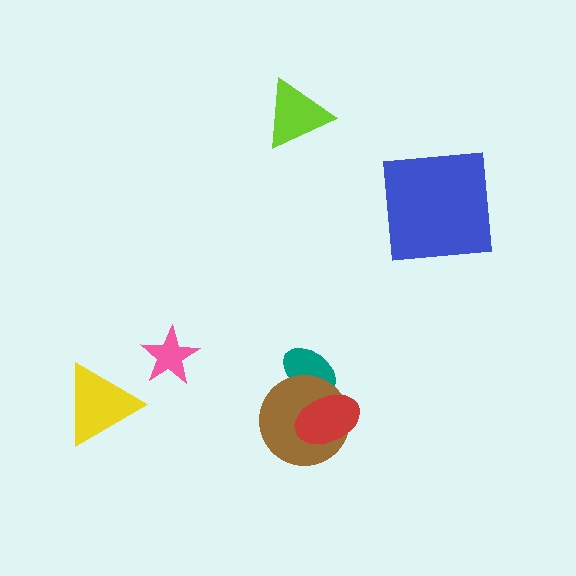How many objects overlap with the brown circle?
2 objects overlap with the brown circle.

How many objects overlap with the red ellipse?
2 objects overlap with the red ellipse.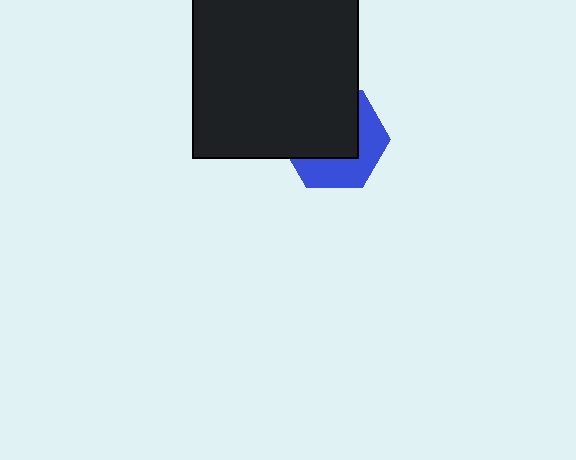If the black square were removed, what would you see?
You would see the complete blue hexagon.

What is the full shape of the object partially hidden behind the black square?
The partially hidden object is a blue hexagon.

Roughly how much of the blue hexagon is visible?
A small part of it is visible (roughly 41%).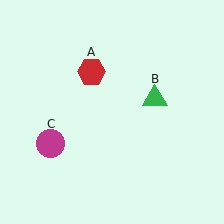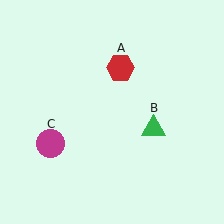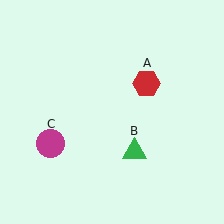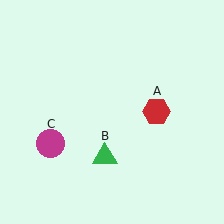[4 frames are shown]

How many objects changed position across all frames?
2 objects changed position: red hexagon (object A), green triangle (object B).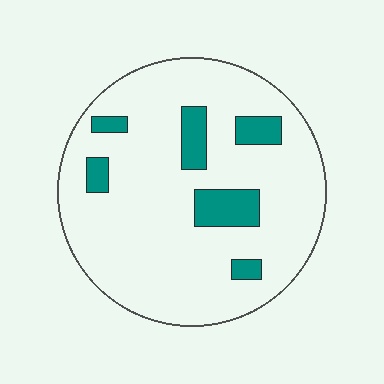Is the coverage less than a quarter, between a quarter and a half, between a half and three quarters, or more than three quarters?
Less than a quarter.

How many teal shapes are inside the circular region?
6.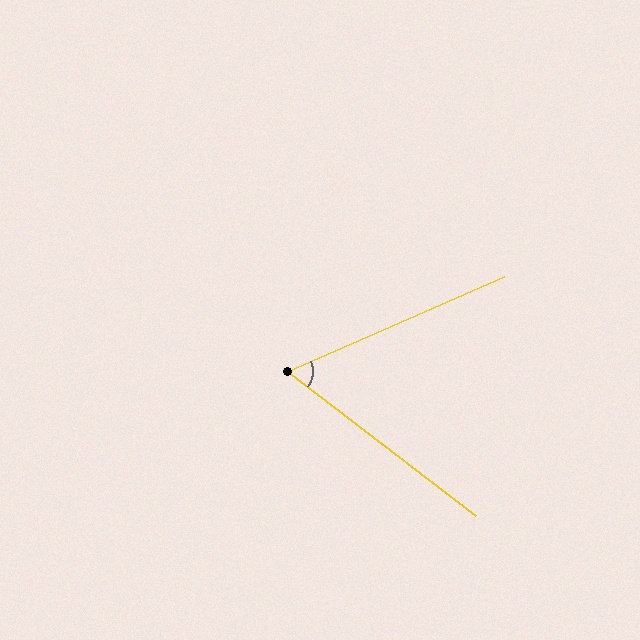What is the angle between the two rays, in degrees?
Approximately 61 degrees.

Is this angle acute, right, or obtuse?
It is acute.